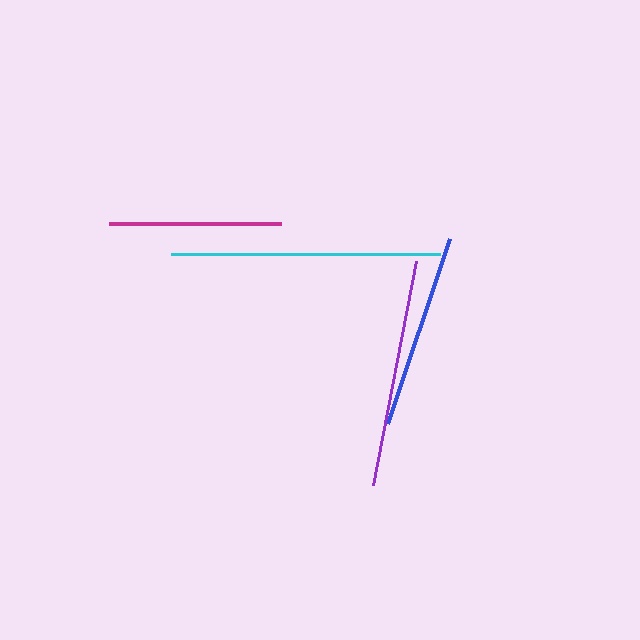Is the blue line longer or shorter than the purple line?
The purple line is longer than the blue line.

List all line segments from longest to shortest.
From longest to shortest: cyan, purple, blue, magenta.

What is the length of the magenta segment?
The magenta segment is approximately 172 pixels long.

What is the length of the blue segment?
The blue segment is approximately 195 pixels long.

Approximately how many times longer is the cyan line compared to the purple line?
The cyan line is approximately 1.2 times the length of the purple line.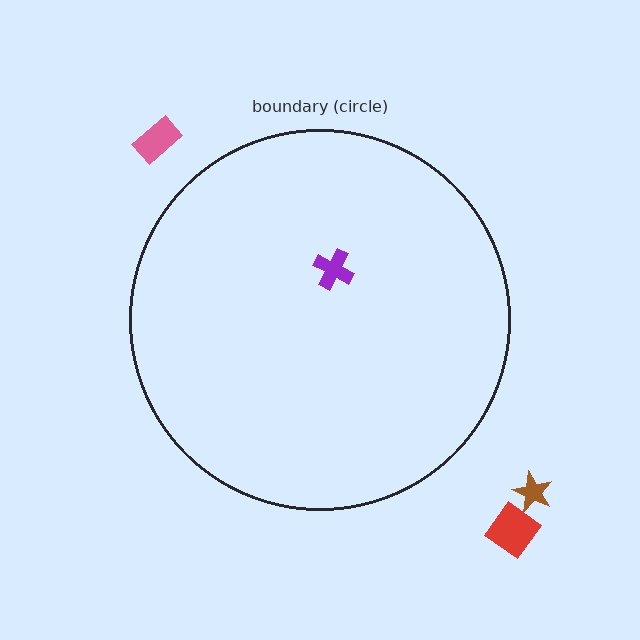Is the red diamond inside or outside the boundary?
Outside.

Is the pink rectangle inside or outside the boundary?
Outside.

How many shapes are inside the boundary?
1 inside, 3 outside.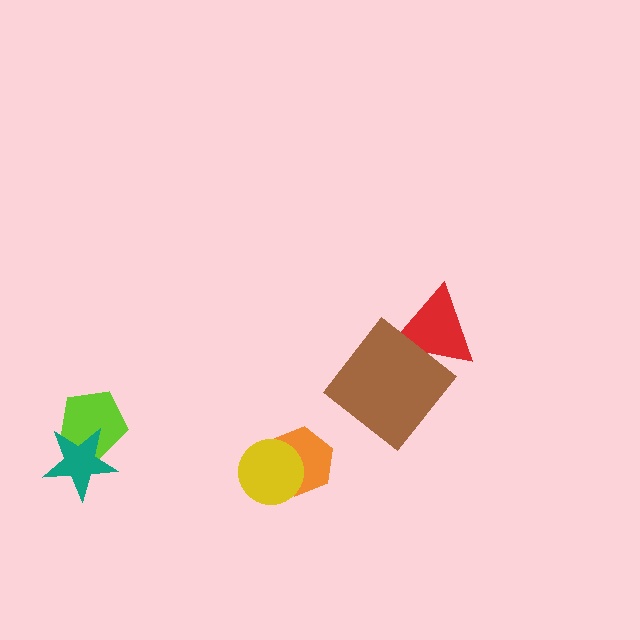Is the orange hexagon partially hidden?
Yes, it is partially covered by another shape.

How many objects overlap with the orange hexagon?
1 object overlaps with the orange hexagon.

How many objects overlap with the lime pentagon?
1 object overlaps with the lime pentagon.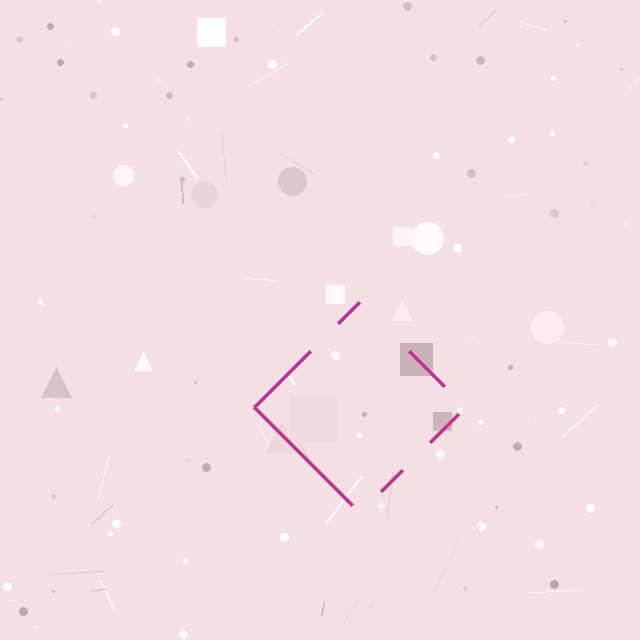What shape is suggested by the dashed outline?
The dashed outline suggests a diamond.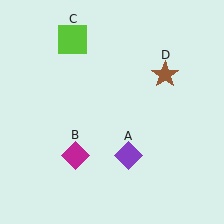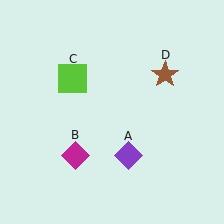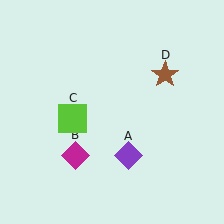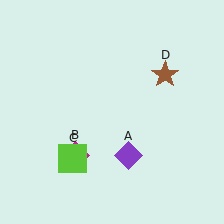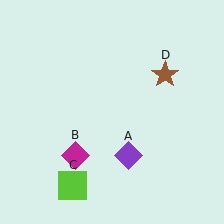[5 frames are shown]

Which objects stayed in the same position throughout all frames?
Purple diamond (object A) and magenta diamond (object B) and brown star (object D) remained stationary.